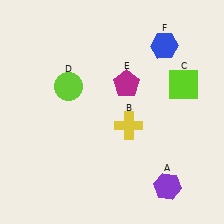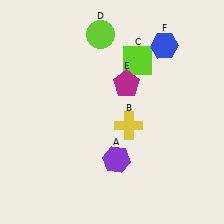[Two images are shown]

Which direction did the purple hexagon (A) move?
The purple hexagon (A) moved left.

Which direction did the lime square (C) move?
The lime square (C) moved left.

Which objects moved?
The objects that moved are: the purple hexagon (A), the lime square (C), the lime circle (D).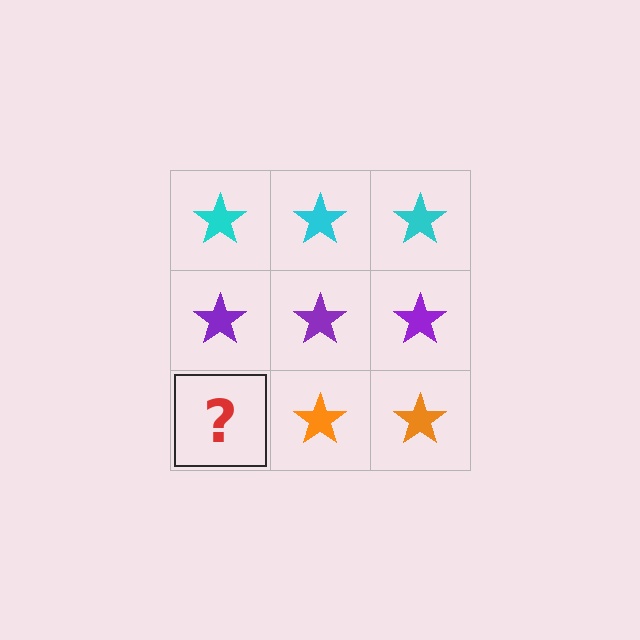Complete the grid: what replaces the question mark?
The question mark should be replaced with an orange star.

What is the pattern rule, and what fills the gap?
The rule is that each row has a consistent color. The gap should be filled with an orange star.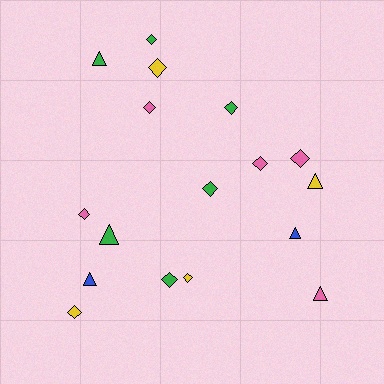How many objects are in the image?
There are 17 objects.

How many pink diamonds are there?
There are 4 pink diamonds.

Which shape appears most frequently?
Diamond, with 11 objects.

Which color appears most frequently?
Green, with 6 objects.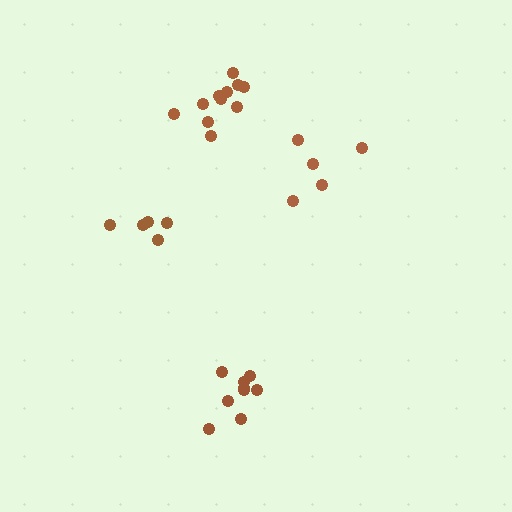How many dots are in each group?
Group 1: 5 dots, Group 2: 9 dots, Group 3: 5 dots, Group 4: 11 dots (30 total).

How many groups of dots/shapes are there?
There are 4 groups.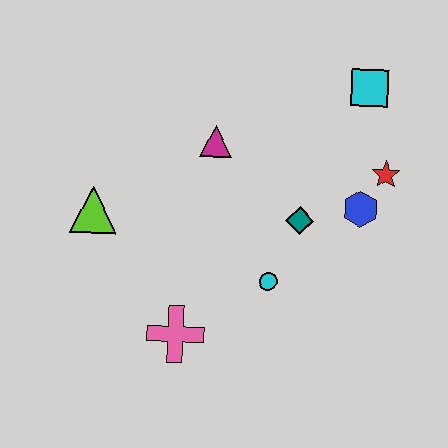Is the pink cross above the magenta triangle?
No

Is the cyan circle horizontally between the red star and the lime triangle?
Yes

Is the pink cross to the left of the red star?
Yes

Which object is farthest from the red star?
The lime triangle is farthest from the red star.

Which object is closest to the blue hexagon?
The red star is closest to the blue hexagon.